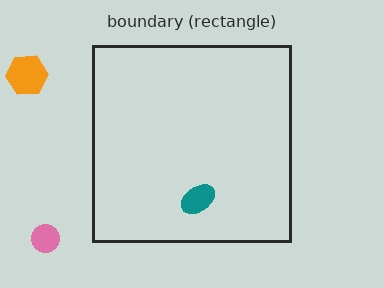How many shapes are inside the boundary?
1 inside, 2 outside.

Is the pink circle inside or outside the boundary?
Outside.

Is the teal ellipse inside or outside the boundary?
Inside.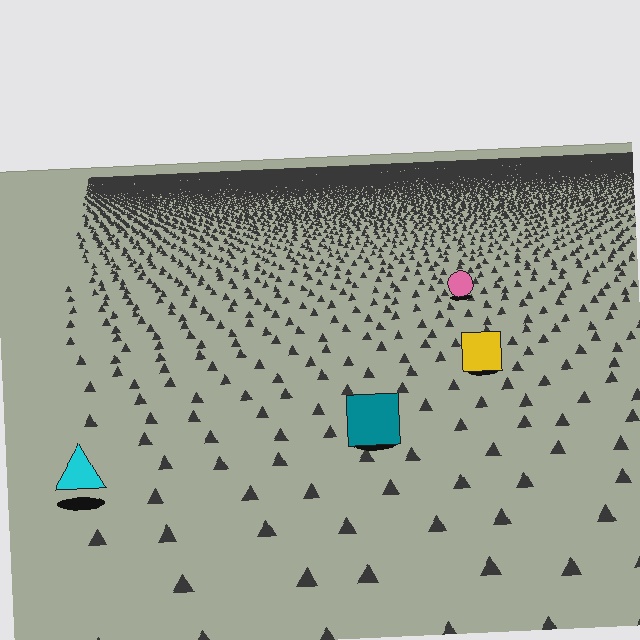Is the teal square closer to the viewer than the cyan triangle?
No. The cyan triangle is closer — you can tell from the texture gradient: the ground texture is coarser near it.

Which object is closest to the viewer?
The cyan triangle is closest. The texture marks near it are larger and more spread out.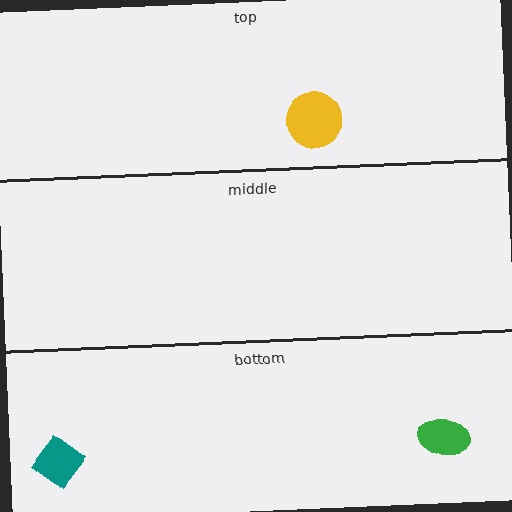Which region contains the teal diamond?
The bottom region.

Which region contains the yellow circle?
The top region.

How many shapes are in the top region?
1.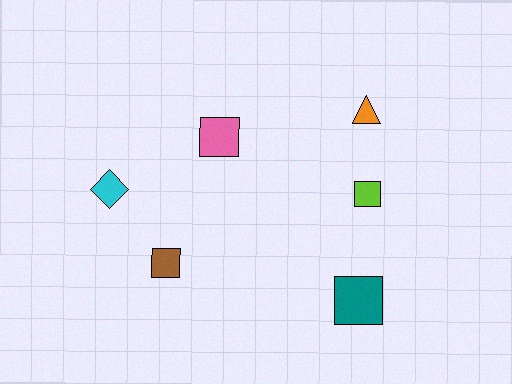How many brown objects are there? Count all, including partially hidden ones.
There is 1 brown object.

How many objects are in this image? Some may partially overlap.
There are 6 objects.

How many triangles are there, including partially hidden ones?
There is 1 triangle.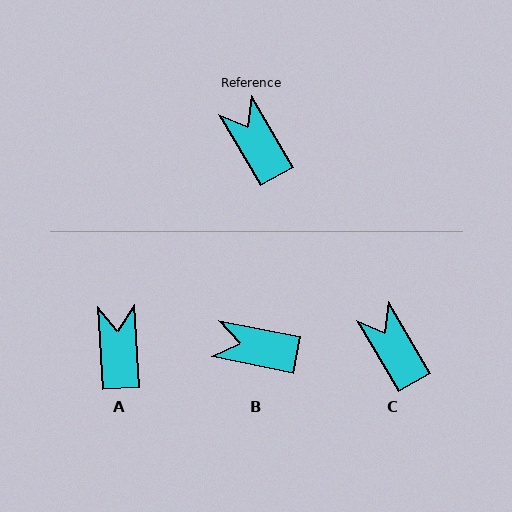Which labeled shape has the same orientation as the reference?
C.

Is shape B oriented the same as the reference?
No, it is off by about 48 degrees.